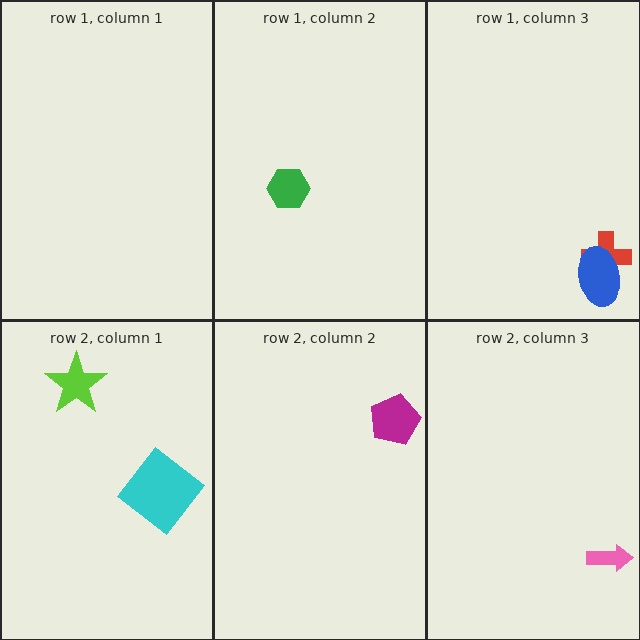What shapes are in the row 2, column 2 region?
The magenta pentagon.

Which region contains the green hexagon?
The row 1, column 2 region.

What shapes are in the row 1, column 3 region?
The red cross, the blue ellipse.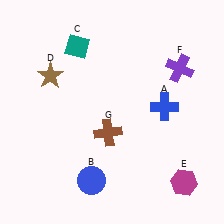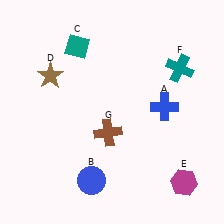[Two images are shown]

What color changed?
The cross (F) changed from purple in Image 1 to teal in Image 2.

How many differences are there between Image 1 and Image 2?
There is 1 difference between the two images.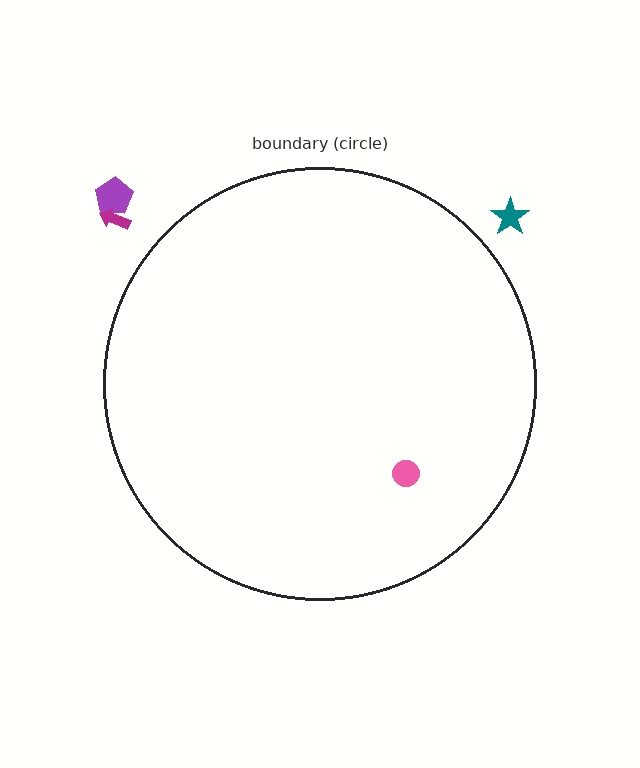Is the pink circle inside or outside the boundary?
Inside.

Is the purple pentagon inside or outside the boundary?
Outside.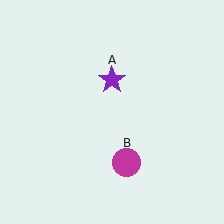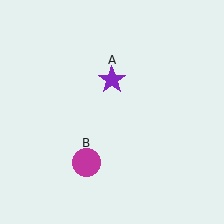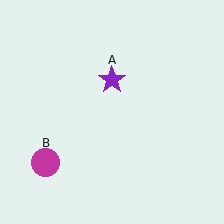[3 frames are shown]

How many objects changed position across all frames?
1 object changed position: magenta circle (object B).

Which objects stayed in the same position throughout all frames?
Purple star (object A) remained stationary.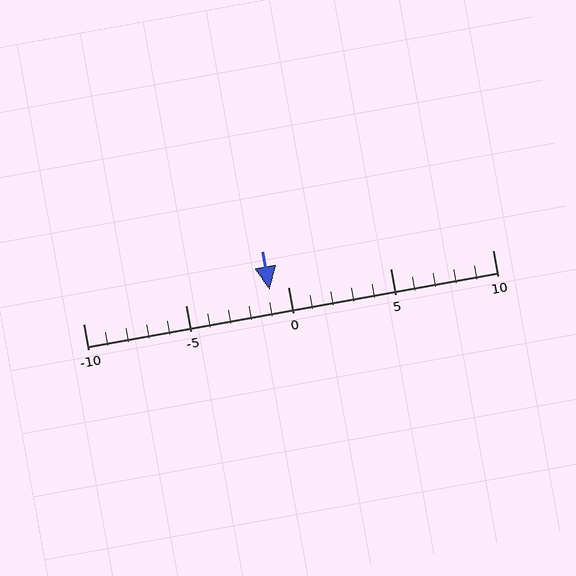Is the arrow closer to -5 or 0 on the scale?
The arrow is closer to 0.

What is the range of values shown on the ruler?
The ruler shows values from -10 to 10.